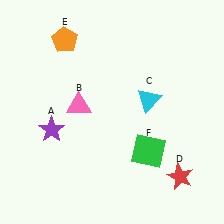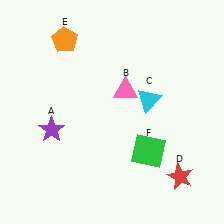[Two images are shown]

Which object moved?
The pink triangle (B) moved right.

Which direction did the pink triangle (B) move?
The pink triangle (B) moved right.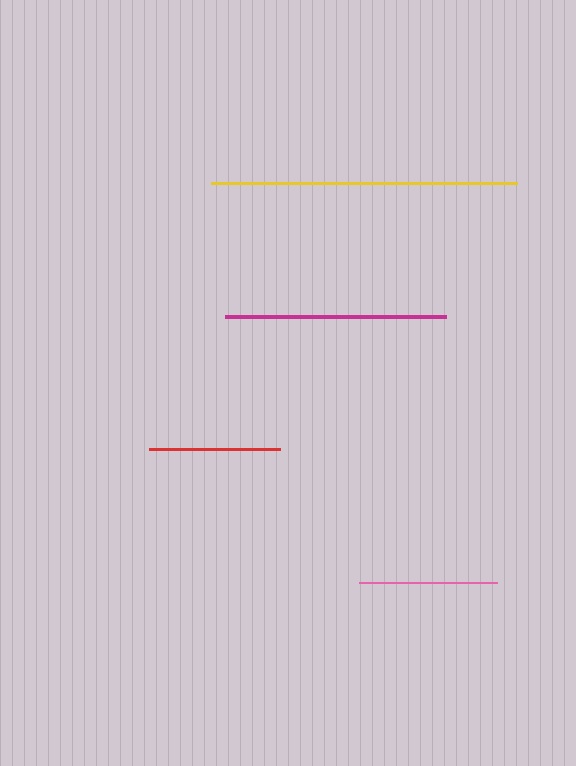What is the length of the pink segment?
The pink segment is approximately 138 pixels long.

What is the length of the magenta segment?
The magenta segment is approximately 221 pixels long.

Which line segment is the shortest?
The red line is the shortest at approximately 131 pixels.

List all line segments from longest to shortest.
From longest to shortest: yellow, magenta, pink, red.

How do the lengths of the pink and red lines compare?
The pink and red lines are approximately the same length.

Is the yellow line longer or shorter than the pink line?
The yellow line is longer than the pink line.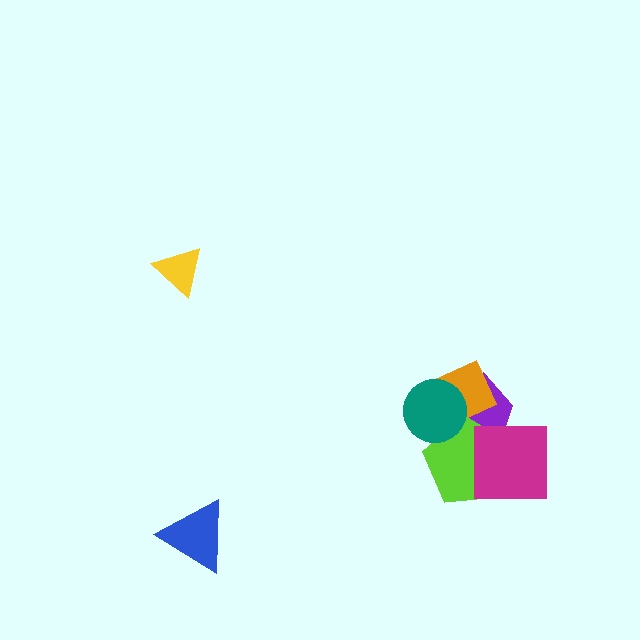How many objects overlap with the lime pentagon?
4 objects overlap with the lime pentagon.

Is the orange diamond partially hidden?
Yes, it is partially covered by another shape.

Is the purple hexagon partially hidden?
Yes, it is partially covered by another shape.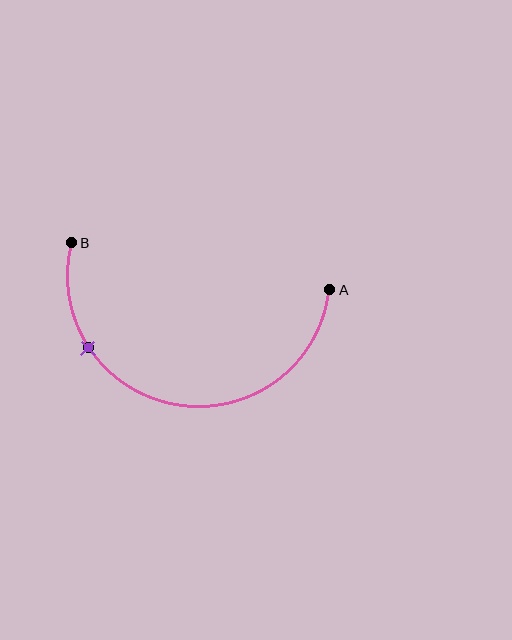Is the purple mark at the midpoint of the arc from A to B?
No. The purple mark lies on the arc but is closer to endpoint B. The arc midpoint would be at the point on the curve equidistant along the arc from both A and B.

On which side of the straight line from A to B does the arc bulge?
The arc bulges below the straight line connecting A and B.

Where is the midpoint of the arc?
The arc midpoint is the point on the curve farthest from the straight line joining A and B. It sits below that line.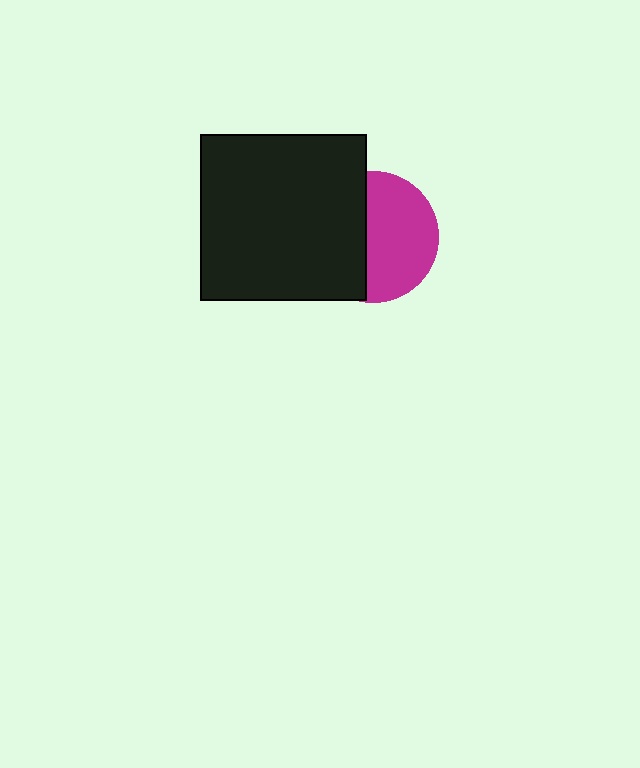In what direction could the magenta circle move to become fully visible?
The magenta circle could move right. That would shift it out from behind the black square entirely.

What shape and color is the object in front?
The object in front is a black square.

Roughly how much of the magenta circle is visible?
About half of it is visible (roughly 55%).